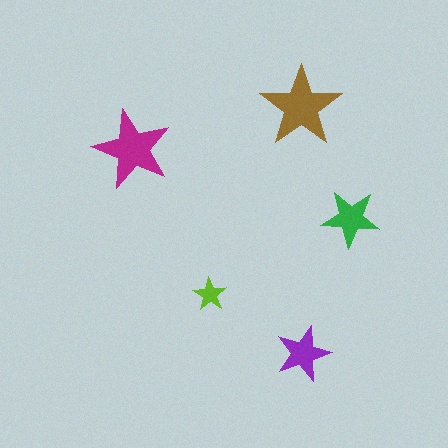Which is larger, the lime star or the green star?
The green one.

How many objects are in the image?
There are 5 objects in the image.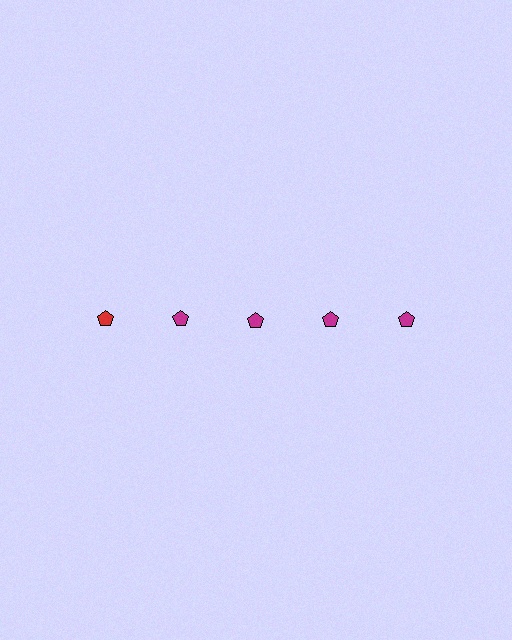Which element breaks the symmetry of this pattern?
The red pentagon in the top row, leftmost column breaks the symmetry. All other shapes are magenta pentagons.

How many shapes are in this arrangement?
There are 5 shapes arranged in a grid pattern.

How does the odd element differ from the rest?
It has a different color: red instead of magenta.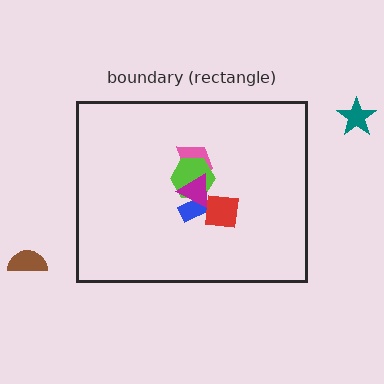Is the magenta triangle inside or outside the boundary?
Inside.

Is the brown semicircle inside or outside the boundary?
Outside.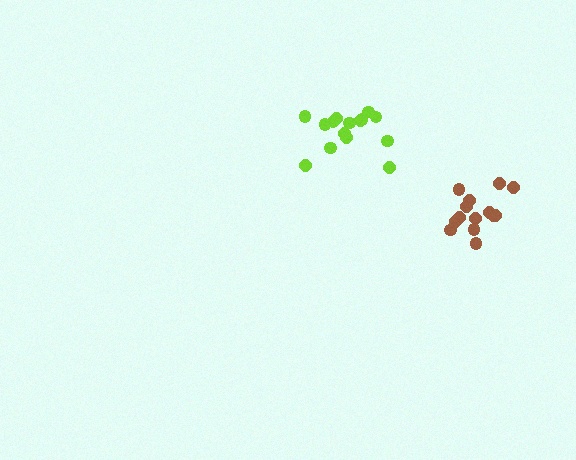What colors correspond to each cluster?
The clusters are colored: brown, lime.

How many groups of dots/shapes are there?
There are 2 groups.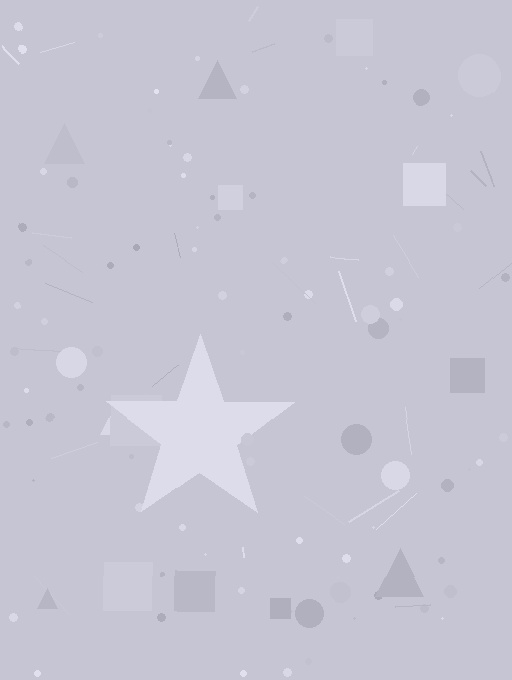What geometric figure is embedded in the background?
A star is embedded in the background.